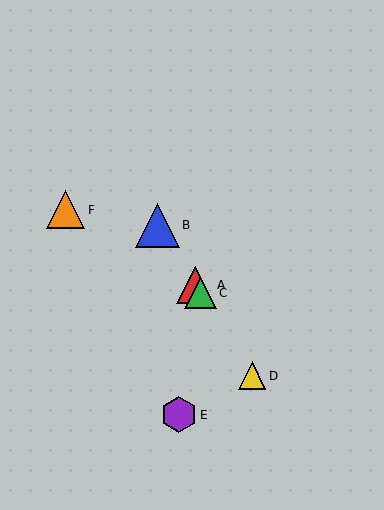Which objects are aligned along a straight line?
Objects A, B, C, D are aligned along a straight line.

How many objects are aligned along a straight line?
4 objects (A, B, C, D) are aligned along a straight line.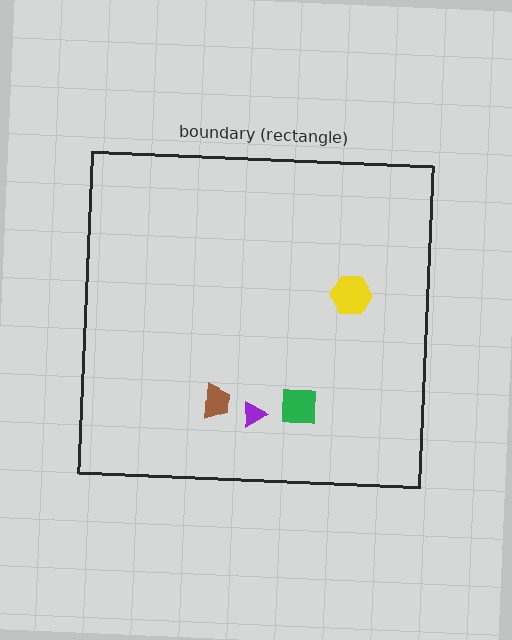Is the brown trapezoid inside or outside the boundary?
Inside.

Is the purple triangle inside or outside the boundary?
Inside.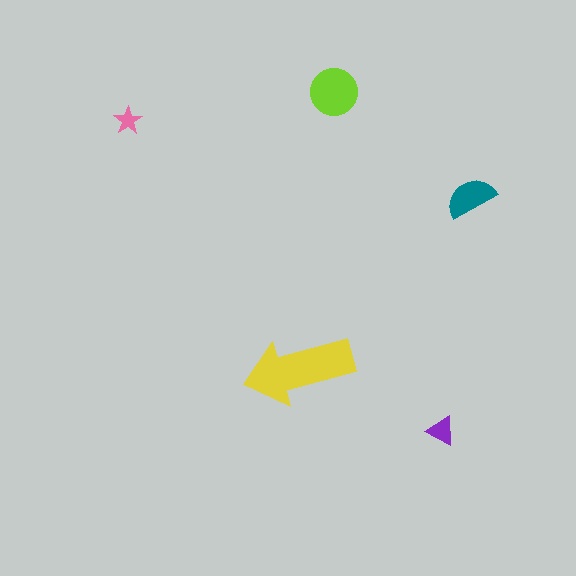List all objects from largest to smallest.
The yellow arrow, the lime circle, the teal semicircle, the purple triangle, the pink star.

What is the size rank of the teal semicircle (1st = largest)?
3rd.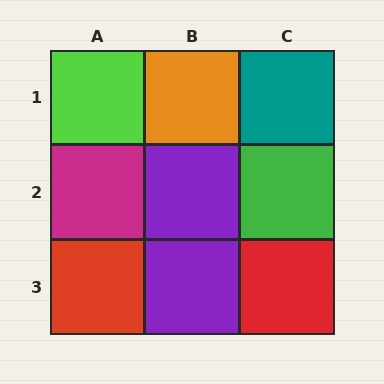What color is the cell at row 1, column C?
Teal.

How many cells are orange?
1 cell is orange.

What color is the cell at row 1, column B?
Orange.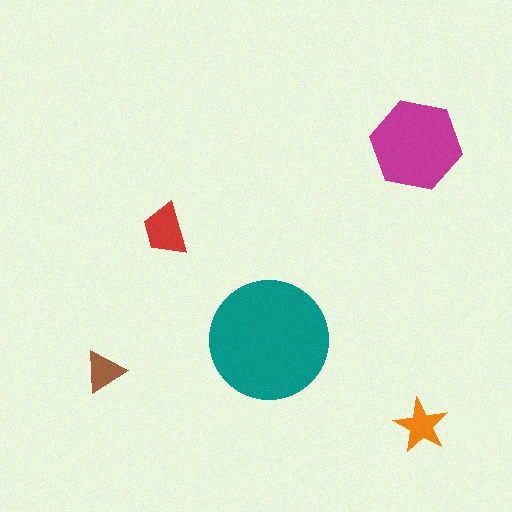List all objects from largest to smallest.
The teal circle, the magenta hexagon, the red trapezoid, the orange star, the brown triangle.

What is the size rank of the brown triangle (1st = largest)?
5th.